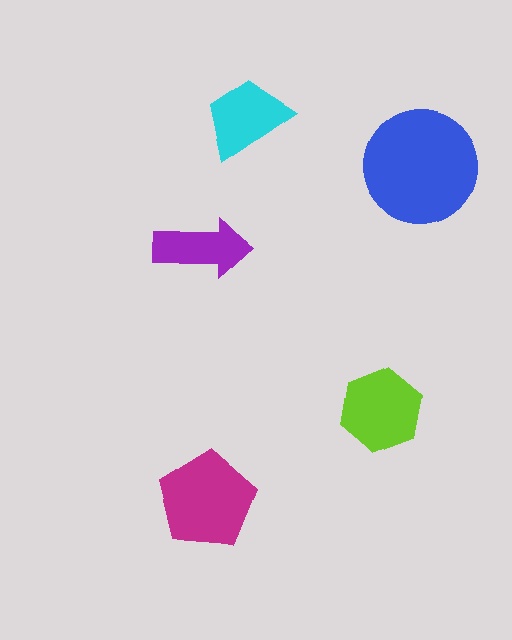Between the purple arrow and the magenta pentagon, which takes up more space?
The magenta pentagon.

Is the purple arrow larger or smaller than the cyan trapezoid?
Smaller.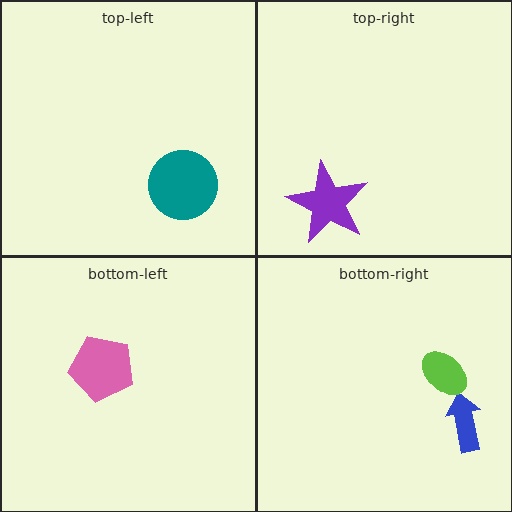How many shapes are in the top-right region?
1.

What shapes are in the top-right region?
The purple star.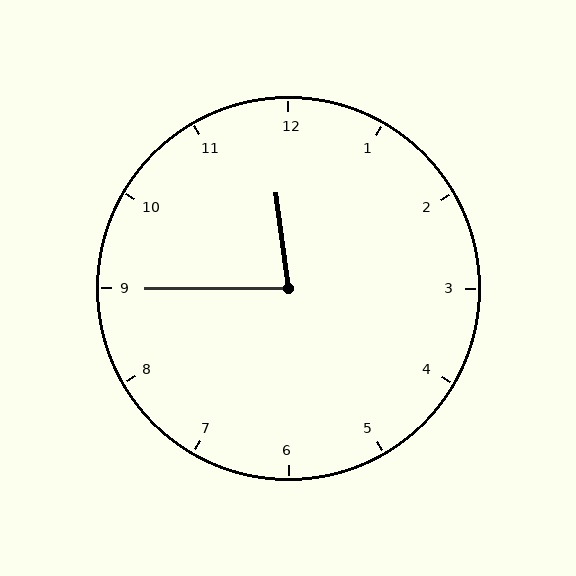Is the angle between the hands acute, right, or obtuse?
It is acute.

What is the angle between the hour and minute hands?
Approximately 82 degrees.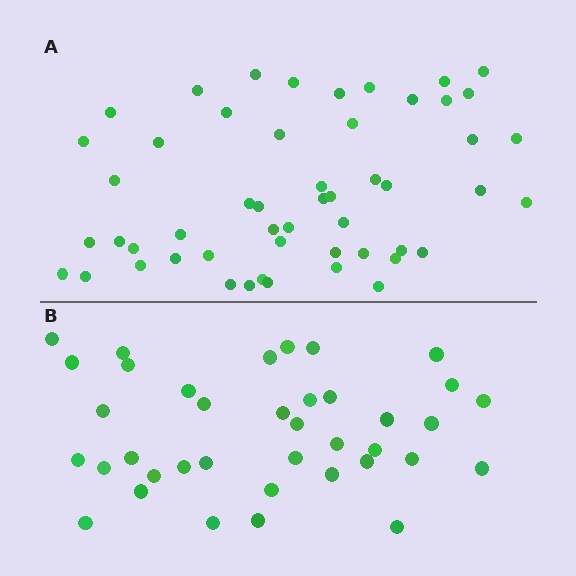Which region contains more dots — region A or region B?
Region A (the top region) has more dots.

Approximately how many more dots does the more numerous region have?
Region A has approximately 15 more dots than region B.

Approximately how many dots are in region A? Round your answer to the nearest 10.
About 50 dots. (The exact count is 52, which rounds to 50.)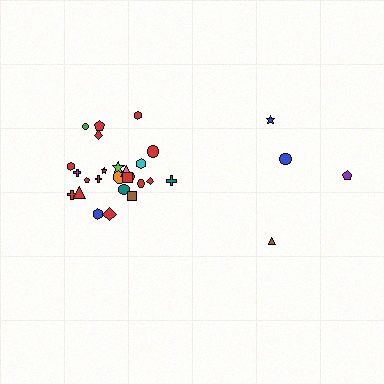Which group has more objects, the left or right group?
The left group.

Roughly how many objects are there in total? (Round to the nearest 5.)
Roughly 30 objects in total.